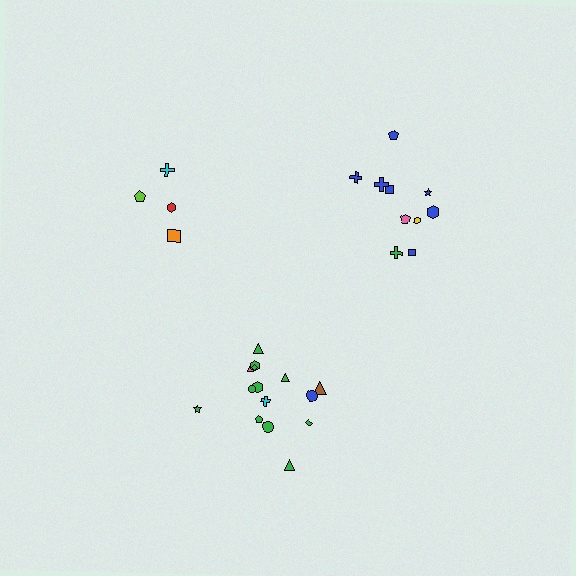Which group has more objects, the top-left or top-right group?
The top-right group.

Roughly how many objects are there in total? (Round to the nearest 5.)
Roughly 30 objects in total.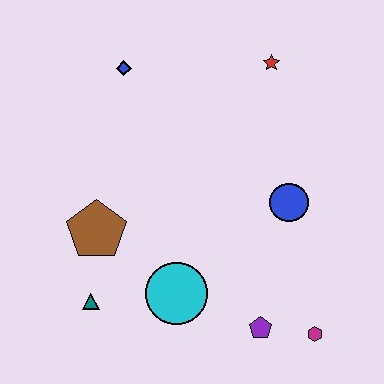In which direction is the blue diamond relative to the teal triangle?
The blue diamond is above the teal triangle.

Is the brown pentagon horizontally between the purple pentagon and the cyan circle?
No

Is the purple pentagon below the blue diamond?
Yes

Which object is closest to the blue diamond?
The red star is closest to the blue diamond.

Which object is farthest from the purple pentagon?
The blue diamond is farthest from the purple pentagon.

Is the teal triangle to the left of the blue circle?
Yes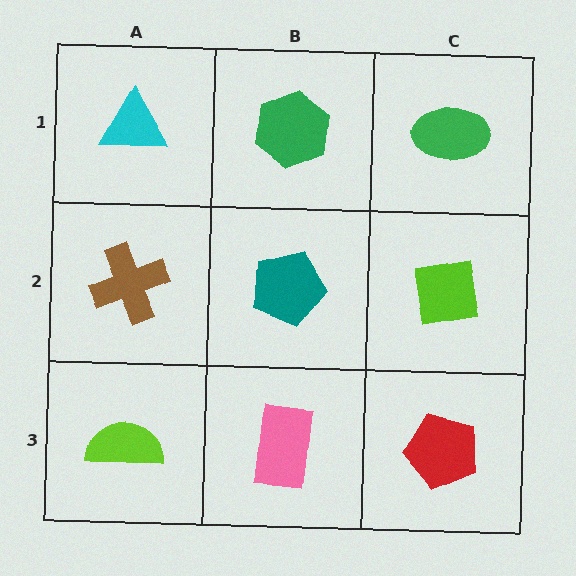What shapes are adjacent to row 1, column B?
A teal pentagon (row 2, column B), a cyan triangle (row 1, column A), a green ellipse (row 1, column C).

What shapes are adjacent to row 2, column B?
A green hexagon (row 1, column B), a pink rectangle (row 3, column B), a brown cross (row 2, column A), a lime square (row 2, column C).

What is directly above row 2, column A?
A cyan triangle.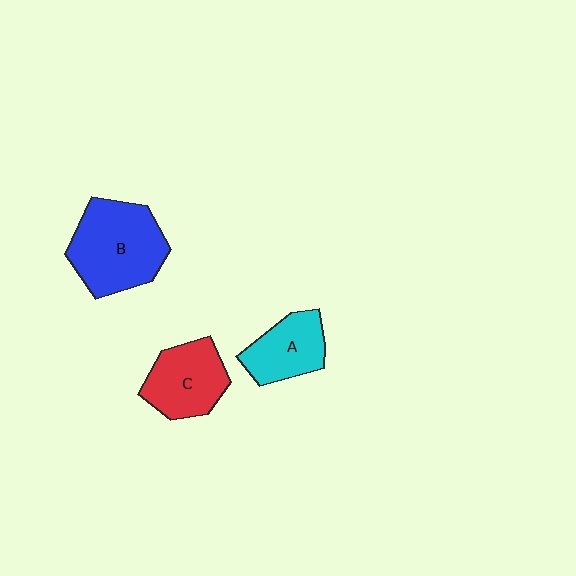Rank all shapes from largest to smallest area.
From largest to smallest: B (blue), C (red), A (cyan).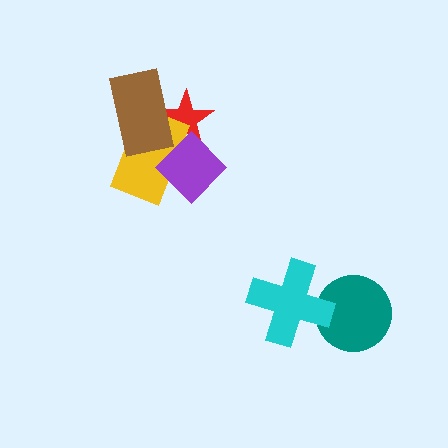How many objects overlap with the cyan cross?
1 object overlaps with the cyan cross.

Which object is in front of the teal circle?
The cyan cross is in front of the teal circle.